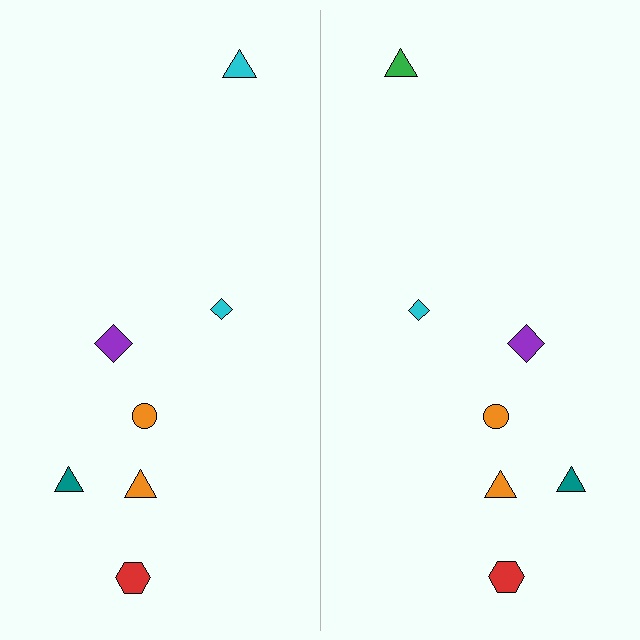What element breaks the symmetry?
The green triangle on the right side breaks the symmetry — its mirror counterpart is cyan.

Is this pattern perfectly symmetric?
No, the pattern is not perfectly symmetric. The green triangle on the right side breaks the symmetry — its mirror counterpart is cyan.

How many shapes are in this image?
There are 14 shapes in this image.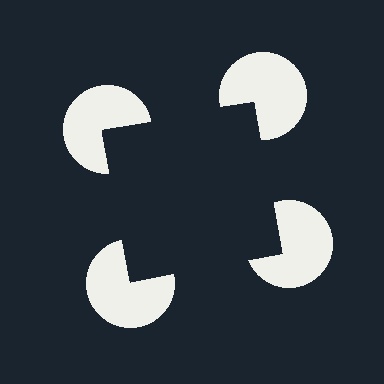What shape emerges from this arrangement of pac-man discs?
An illusory square — its edges are inferred from the aligned wedge cuts in the pac-man discs, not physically drawn.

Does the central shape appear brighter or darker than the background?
It typically appears slightly darker than the background, even though no actual brightness change is drawn.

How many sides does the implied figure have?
4 sides.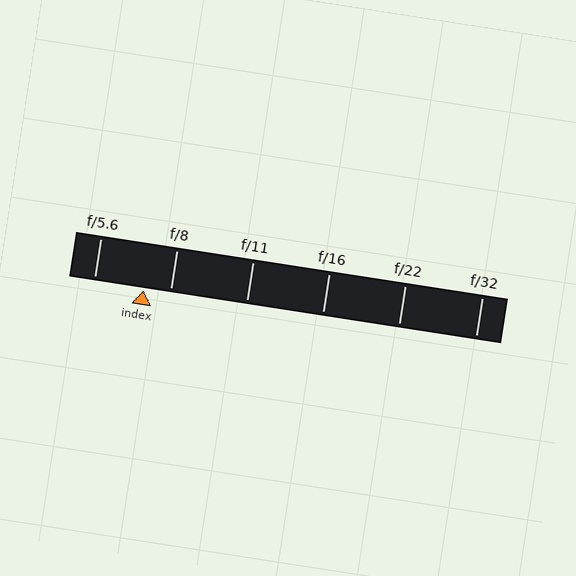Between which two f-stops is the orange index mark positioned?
The index mark is between f/5.6 and f/8.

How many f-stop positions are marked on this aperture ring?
There are 6 f-stop positions marked.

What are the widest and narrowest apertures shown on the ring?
The widest aperture shown is f/5.6 and the narrowest is f/32.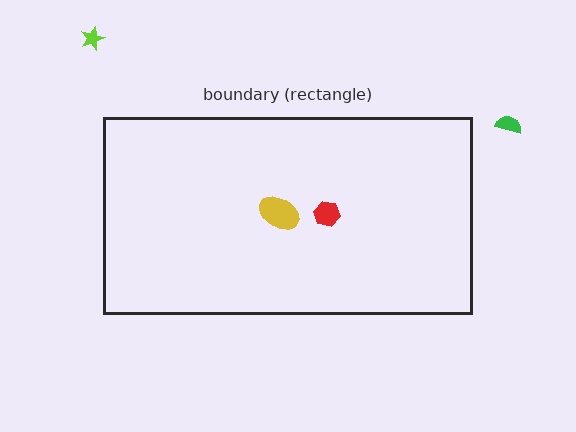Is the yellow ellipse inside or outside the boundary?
Inside.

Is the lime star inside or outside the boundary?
Outside.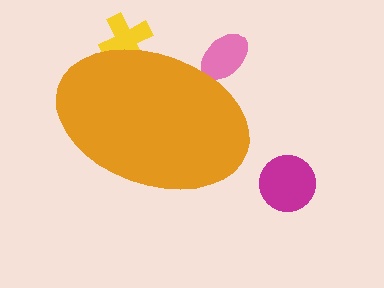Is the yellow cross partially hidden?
Yes, the yellow cross is partially hidden behind the orange ellipse.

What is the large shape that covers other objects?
An orange ellipse.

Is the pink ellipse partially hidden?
Yes, the pink ellipse is partially hidden behind the orange ellipse.